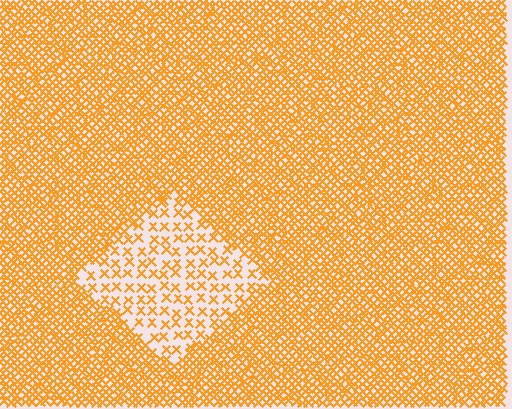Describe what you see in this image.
The image contains small orange elements arranged at two different densities. A diamond-shaped region is visible where the elements are less densely packed than the surrounding area.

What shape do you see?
I see a diamond.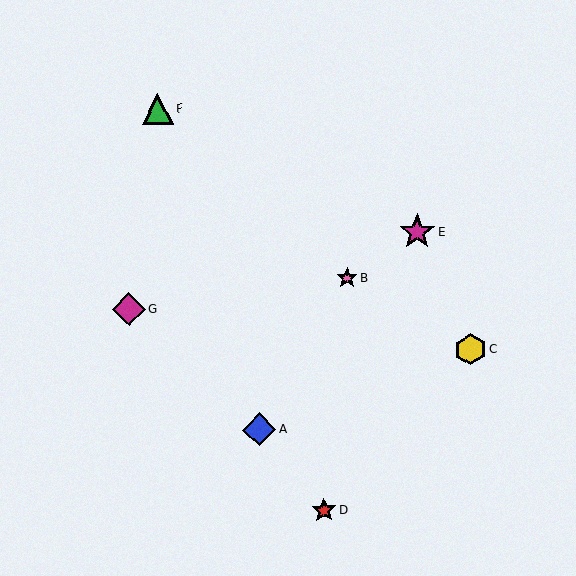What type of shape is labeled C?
Shape C is a yellow hexagon.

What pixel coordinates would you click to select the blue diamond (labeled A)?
Click at (259, 430) to select the blue diamond A.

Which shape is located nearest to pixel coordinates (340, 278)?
The pink star (labeled B) at (347, 278) is nearest to that location.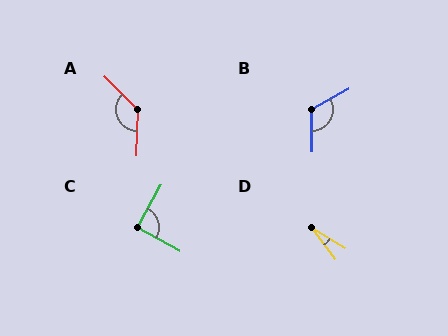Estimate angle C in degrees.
Approximately 91 degrees.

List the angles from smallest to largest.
D (22°), C (91°), B (117°), A (133°).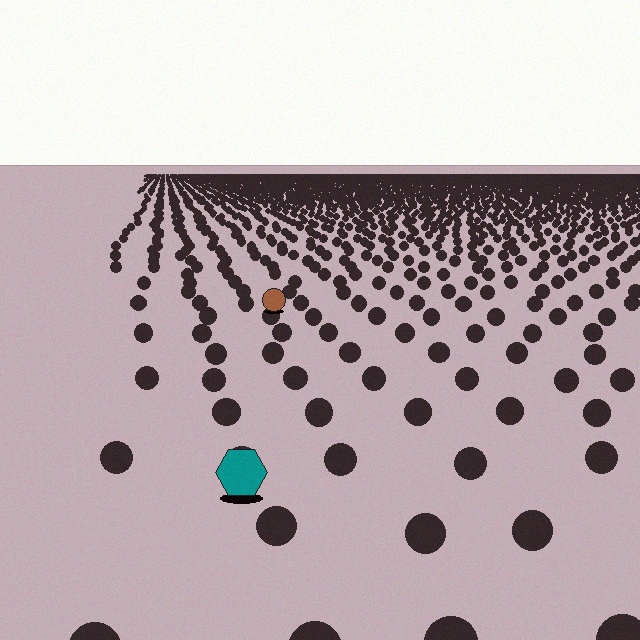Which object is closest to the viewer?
The teal hexagon is closest. The texture marks near it are larger and more spread out.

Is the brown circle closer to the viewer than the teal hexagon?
No. The teal hexagon is closer — you can tell from the texture gradient: the ground texture is coarser near it.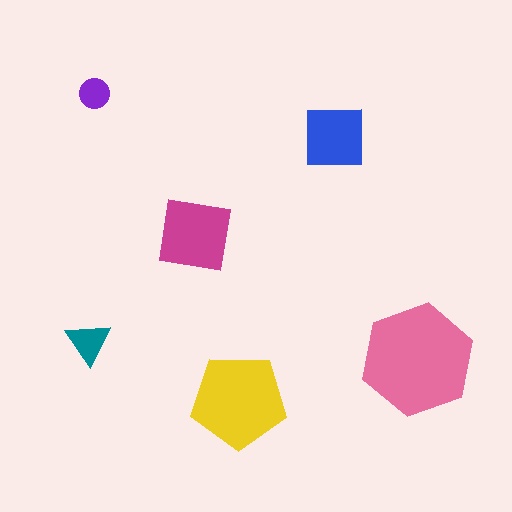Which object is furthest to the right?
The pink hexagon is rightmost.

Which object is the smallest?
The purple circle.